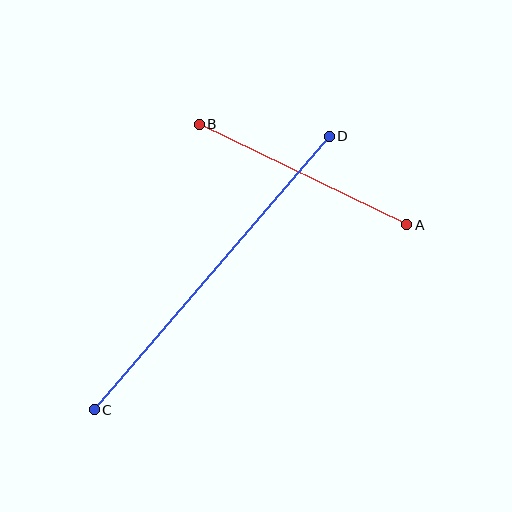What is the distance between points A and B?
The distance is approximately 231 pixels.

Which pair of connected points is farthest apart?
Points C and D are farthest apart.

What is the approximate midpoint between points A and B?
The midpoint is at approximately (303, 175) pixels.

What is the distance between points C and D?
The distance is approximately 361 pixels.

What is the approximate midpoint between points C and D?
The midpoint is at approximately (212, 273) pixels.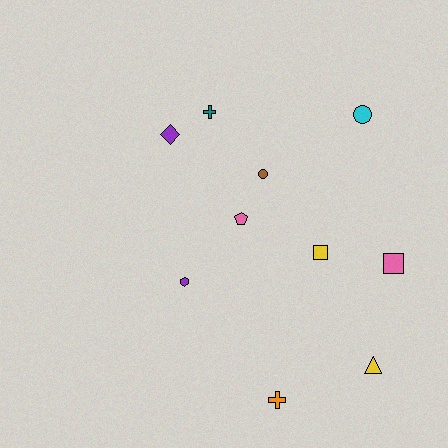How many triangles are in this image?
There is 1 triangle.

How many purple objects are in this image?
There are 2 purple objects.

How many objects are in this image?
There are 10 objects.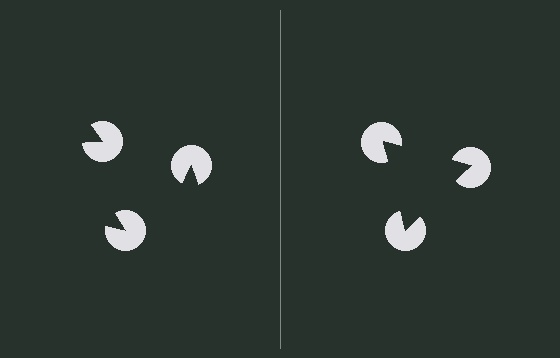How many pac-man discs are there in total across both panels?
6 — 3 on each side.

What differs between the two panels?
The pac-man discs are positioned identically on both sides; only the wedge orientations differ. On the right they align to a triangle; on the left they are misaligned.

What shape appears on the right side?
An illusory triangle.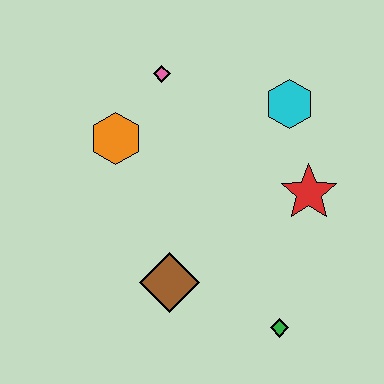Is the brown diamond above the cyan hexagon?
No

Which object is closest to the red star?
The cyan hexagon is closest to the red star.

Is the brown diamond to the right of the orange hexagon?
Yes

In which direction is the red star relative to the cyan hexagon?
The red star is below the cyan hexagon.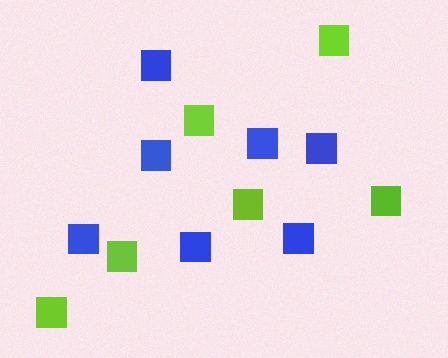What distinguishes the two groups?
There are 2 groups: one group of lime squares (6) and one group of blue squares (7).